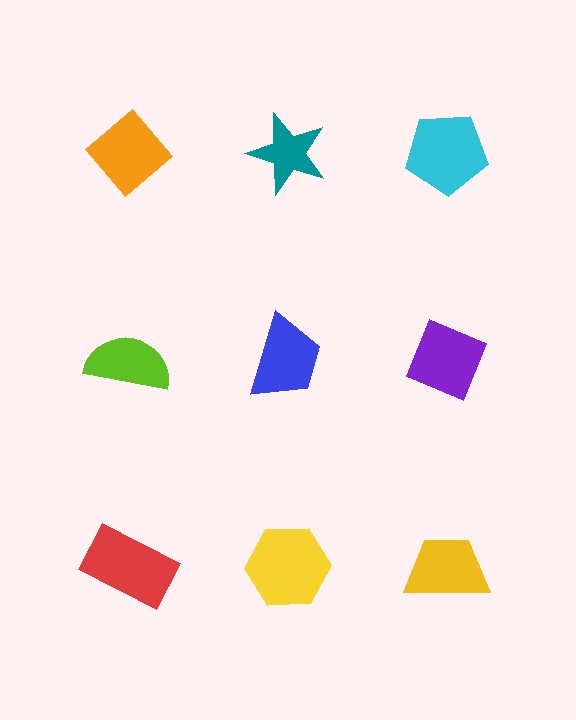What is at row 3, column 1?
A red rectangle.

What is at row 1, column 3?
A cyan pentagon.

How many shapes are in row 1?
3 shapes.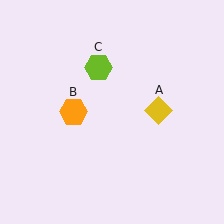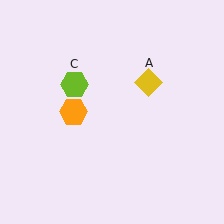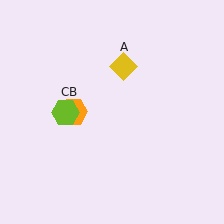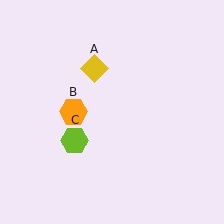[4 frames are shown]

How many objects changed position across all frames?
2 objects changed position: yellow diamond (object A), lime hexagon (object C).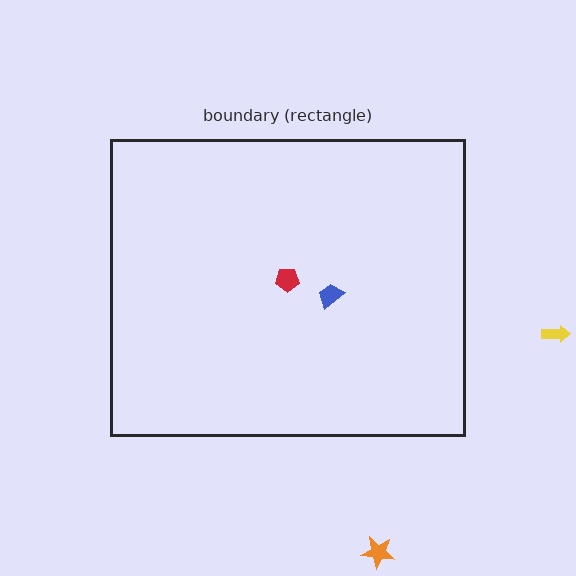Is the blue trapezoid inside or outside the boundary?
Inside.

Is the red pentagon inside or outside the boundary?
Inside.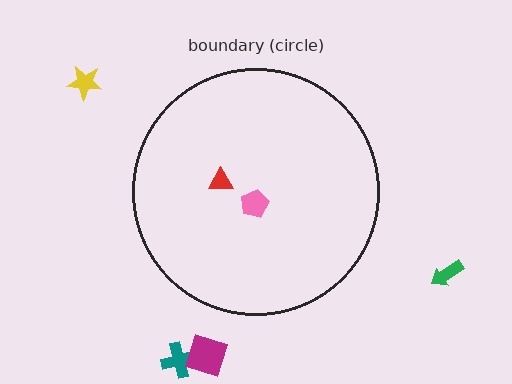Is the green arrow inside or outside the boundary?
Outside.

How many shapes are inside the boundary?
2 inside, 4 outside.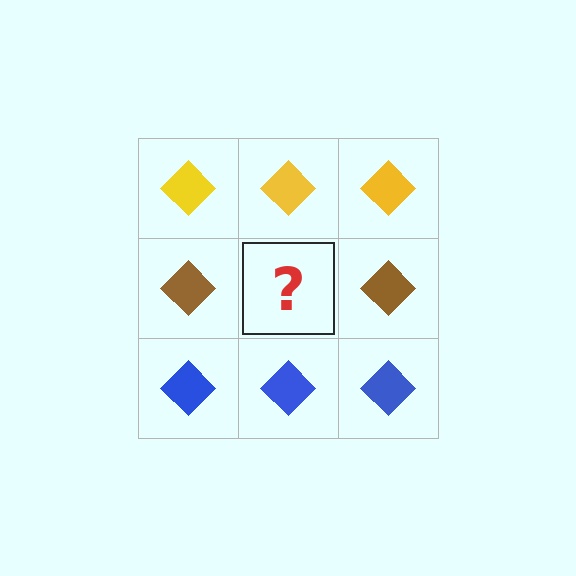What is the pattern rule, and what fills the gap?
The rule is that each row has a consistent color. The gap should be filled with a brown diamond.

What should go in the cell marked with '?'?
The missing cell should contain a brown diamond.